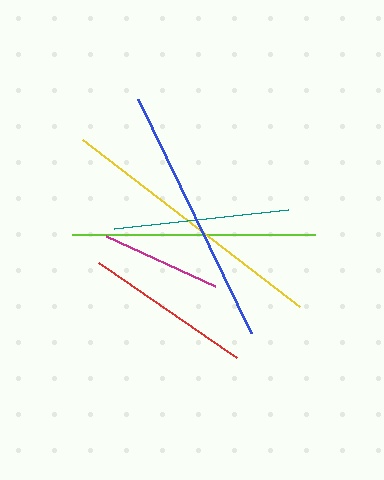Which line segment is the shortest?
The magenta line is the shortest at approximately 120 pixels.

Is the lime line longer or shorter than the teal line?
The lime line is longer than the teal line.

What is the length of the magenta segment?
The magenta segment is approximately 120 pixels long.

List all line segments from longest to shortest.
From longest to shortest: yellow, blue, lime, teal, red, magenta.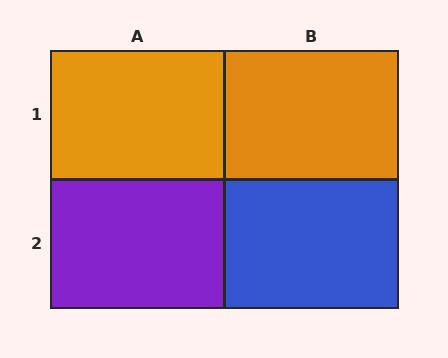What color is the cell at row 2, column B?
Blue.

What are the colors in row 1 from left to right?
Orange, orange.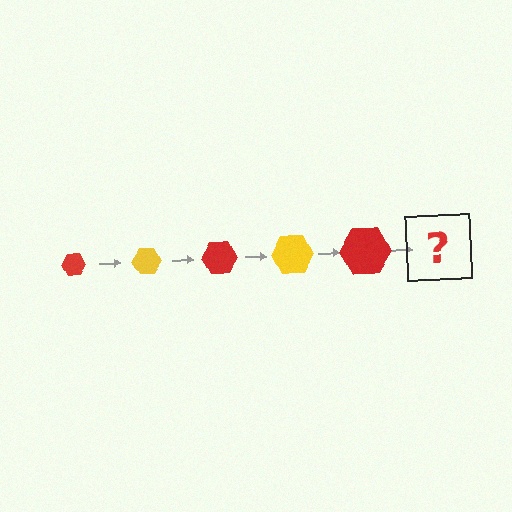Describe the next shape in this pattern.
It should be a yellow hexagon, larger than the previous one.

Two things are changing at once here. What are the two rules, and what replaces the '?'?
The two rules are that the hexagon grows larger each step and the color cycles through red and yellow. The '?' should be a yellow hexagon, larger than the previous one.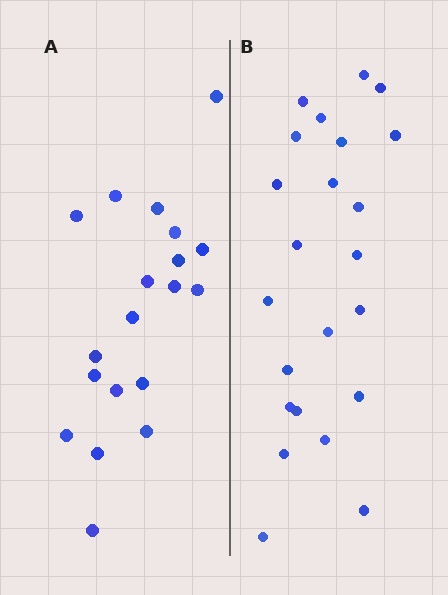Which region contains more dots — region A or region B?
Region B (the right region) has more dots.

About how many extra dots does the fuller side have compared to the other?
Region B has about 4 more dots than region A.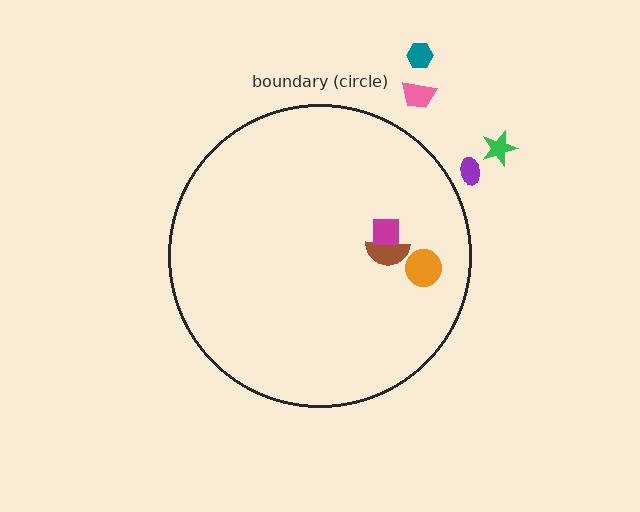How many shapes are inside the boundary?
3 inside, 4 outside.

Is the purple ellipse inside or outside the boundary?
Outside.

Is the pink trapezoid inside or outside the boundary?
Outside.